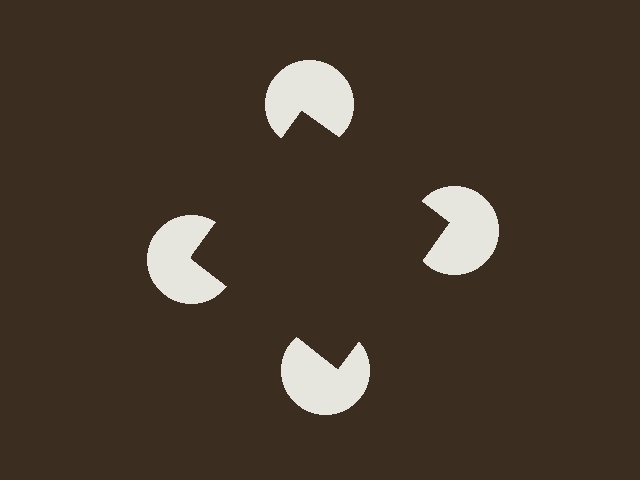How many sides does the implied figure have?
4 sides.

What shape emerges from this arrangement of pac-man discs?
An illusory square — its edges are inferred from the aligned wedge cuts in the pac-man discs, not physically drawn.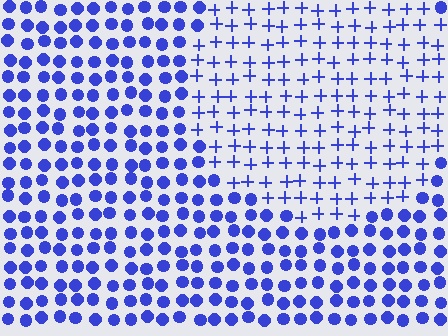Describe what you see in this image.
The image is filled with small blue elements arranged in a uniform grid. A circle-shaped region contains plus signs, while the surrounding area contains circles. The boundary is defined purely by the change in element shape.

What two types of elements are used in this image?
The image uses plus signs inside the circle region and circles outside it.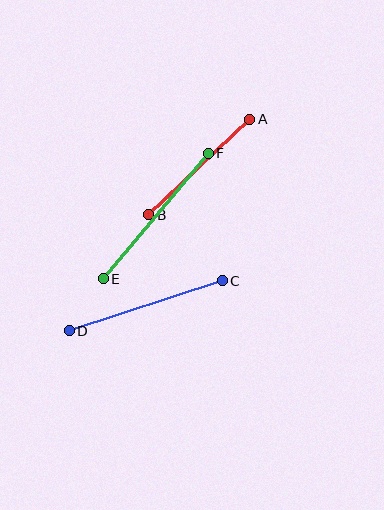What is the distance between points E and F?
The distance is approximately 164 pixels.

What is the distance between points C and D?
The distance is approximately 161 pixels.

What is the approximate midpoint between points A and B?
The midpoint is at approximately (199, 167) pixels.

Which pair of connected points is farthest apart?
Points E and F are farthest apart.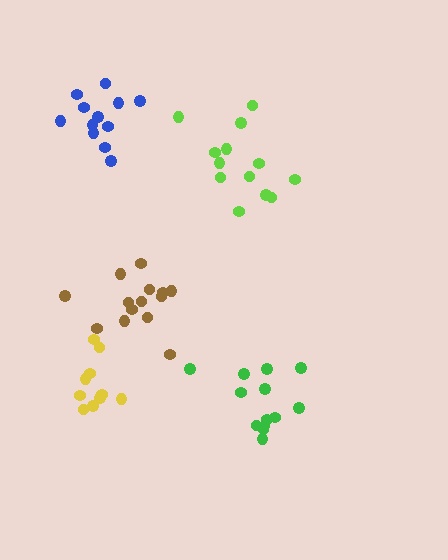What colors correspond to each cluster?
The clusters are colored: lime, green, blue, brown, yellow.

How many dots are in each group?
Group 1: 13 dots, Group 2: 13 dots, Group 3: 12 dots, Group 4: 14 dots, Group 5: 10 dots (62 total).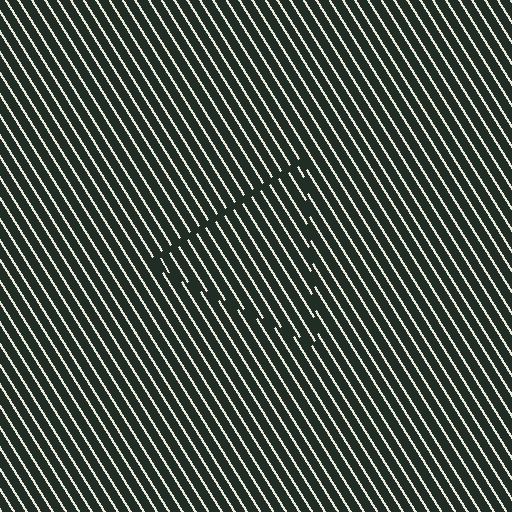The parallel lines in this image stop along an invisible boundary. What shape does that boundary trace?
An illusory triangle. The interior of the shape contains the same grating, shifted by half a period — the contour is defined by the phase discontinuity where line-ends from the inner and outer gratings abut.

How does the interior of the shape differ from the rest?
The interior of the shape contains the same grating, shifted by half a period — the contour is defined by the phase discontinuity where line-ends from the inner and outer gratings abut.